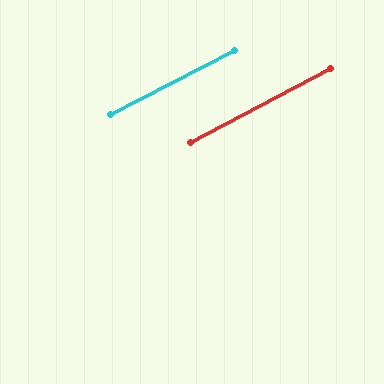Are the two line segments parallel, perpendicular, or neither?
Parallel — their directions differ by only 0.8°.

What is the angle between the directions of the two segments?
Approximately 1 degree.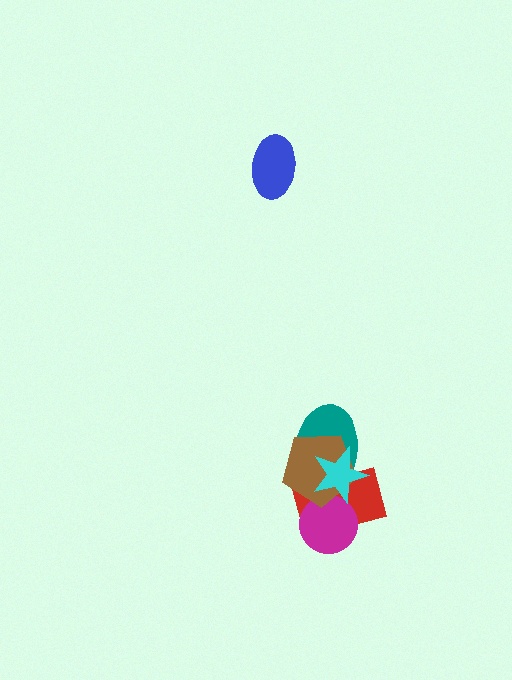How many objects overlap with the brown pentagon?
4 objects overlap with the brown pentagon.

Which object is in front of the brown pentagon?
The cyan star is in front of the brown pentagon.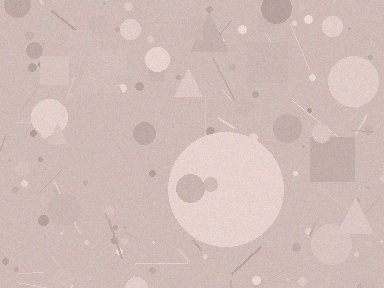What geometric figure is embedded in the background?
A circle is embedded in the background.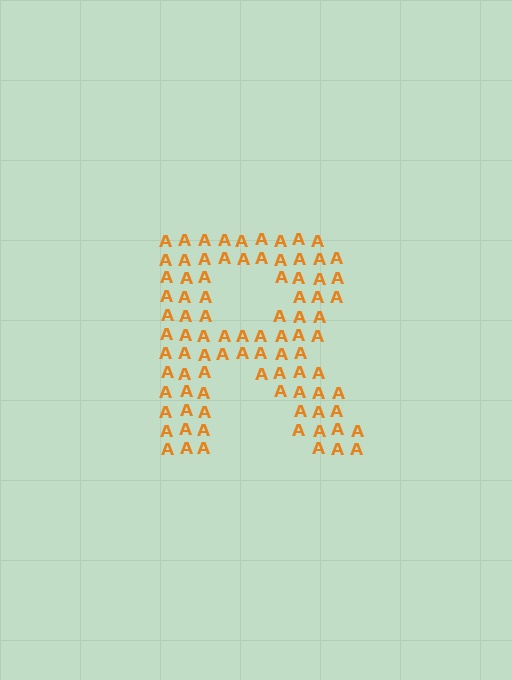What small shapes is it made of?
It is made of small letter A's.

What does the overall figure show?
The overall figure shows the letter R.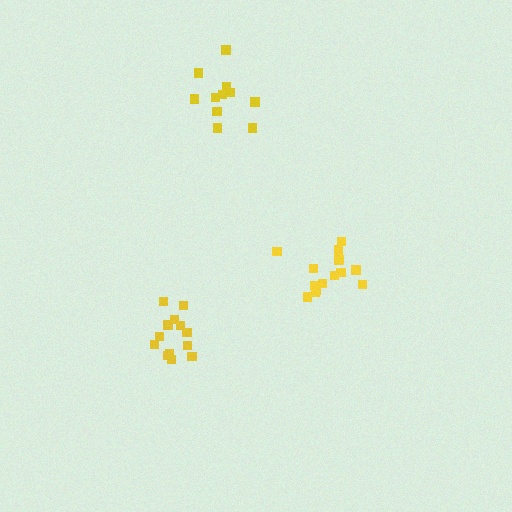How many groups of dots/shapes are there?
There are 3 groups.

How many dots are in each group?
Group 1: 14 dots, Group 2: 13 dots, Group 3: 11 dots (38 total).